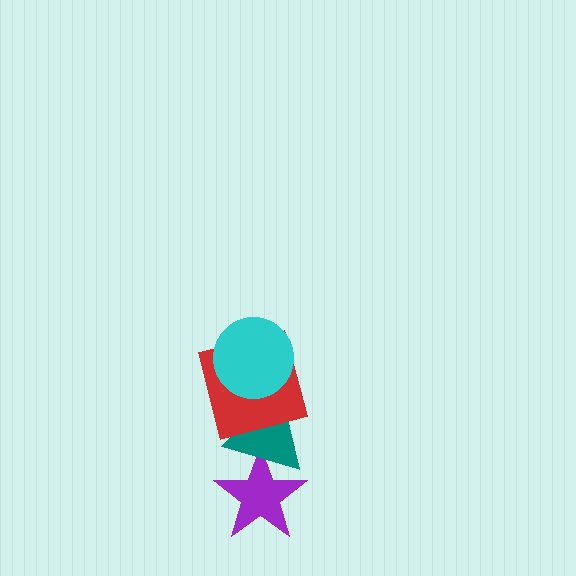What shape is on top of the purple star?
The teal triangle is on top of the purple star.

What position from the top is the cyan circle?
The cyan circle is 1st from the top.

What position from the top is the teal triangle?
The teal triangle is 3rd from the top.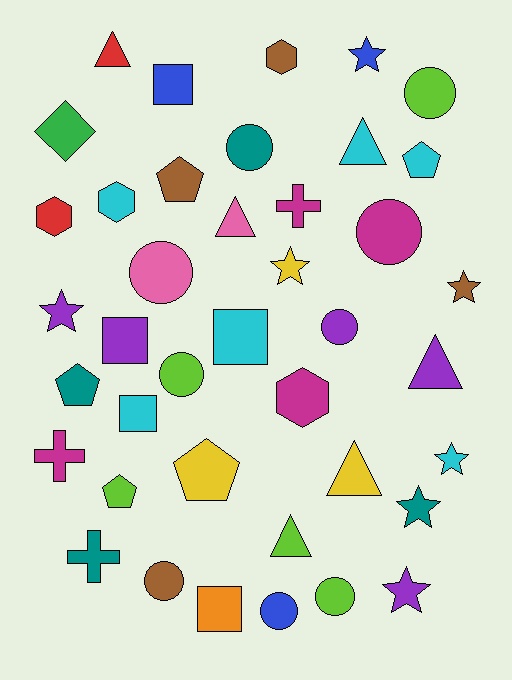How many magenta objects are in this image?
There are 4 magenta objects.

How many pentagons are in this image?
There are 5 pentagons.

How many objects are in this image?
There are 40 objects.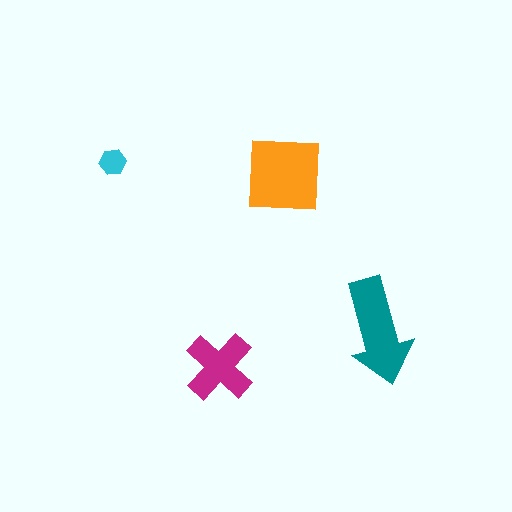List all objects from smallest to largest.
The cyan hexagon, the magenta cross, the teal arrow, the orange square.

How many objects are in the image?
There are 4 objects in the image.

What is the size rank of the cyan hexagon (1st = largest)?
4th.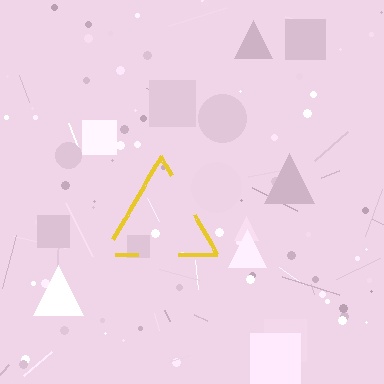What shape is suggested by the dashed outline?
The dashed outline suggests a triangle.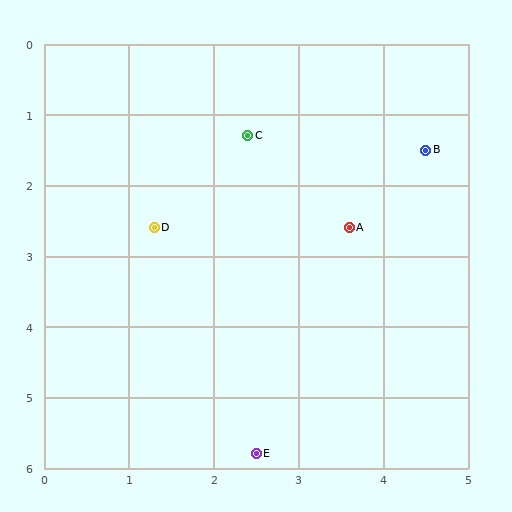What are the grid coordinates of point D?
Point D is at approximately (1.3, 2.6).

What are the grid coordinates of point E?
Point E is at approximately (2.5, 5.8).